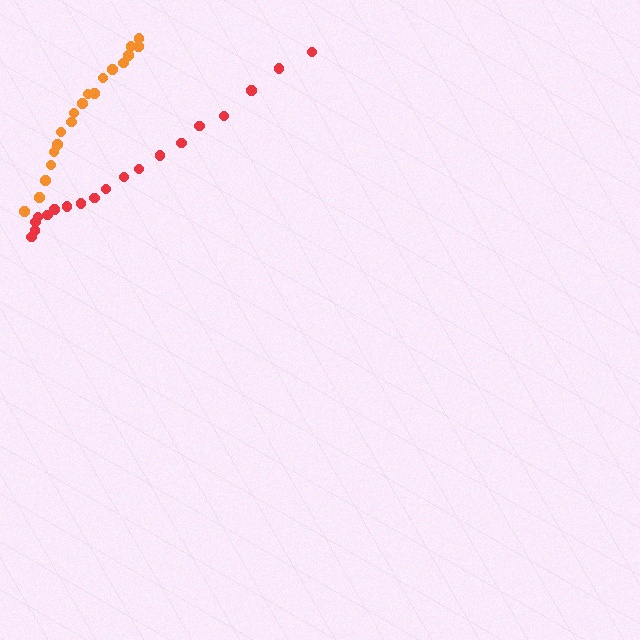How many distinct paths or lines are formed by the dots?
There are 2 distinct paths.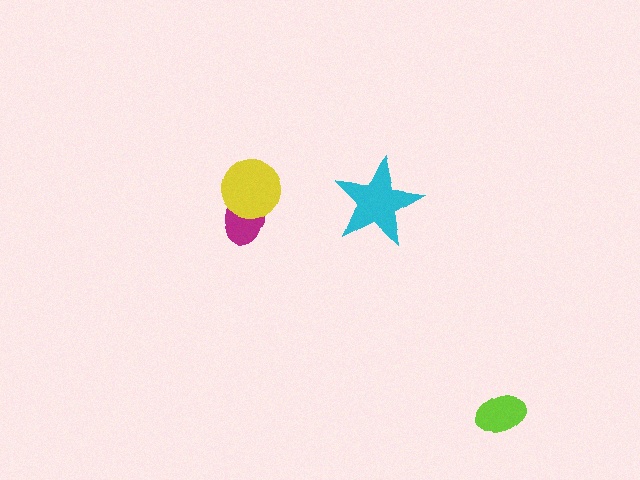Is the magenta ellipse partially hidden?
Yes, it is partially covered by another shape.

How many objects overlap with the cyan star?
0 objects overlap with the cyan star.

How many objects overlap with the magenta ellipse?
1 object overlaps with the magenta ellipse.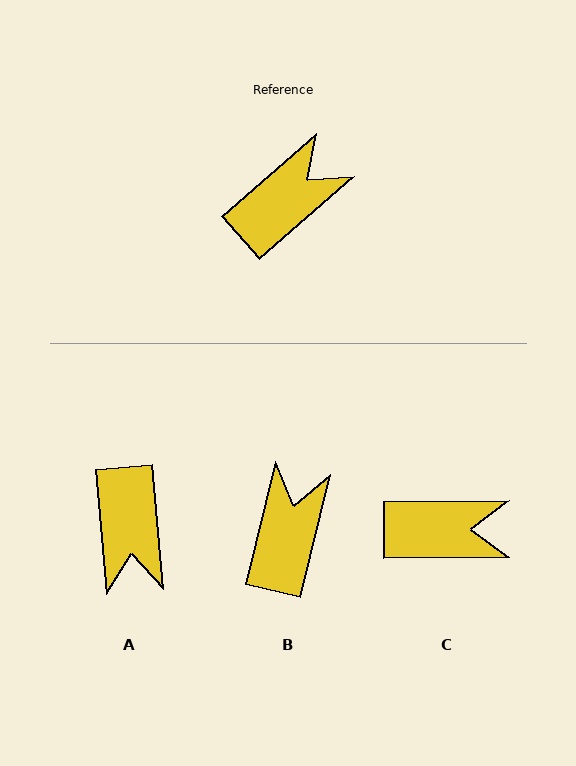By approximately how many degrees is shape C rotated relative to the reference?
Approximately 40 degrees clockwise.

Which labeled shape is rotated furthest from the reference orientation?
A, about 126 degrees away.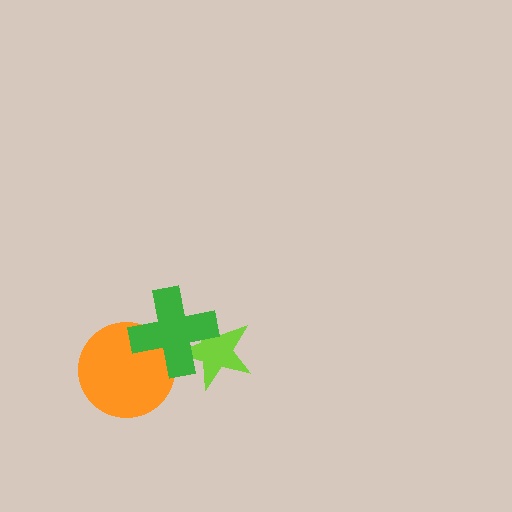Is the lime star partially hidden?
Yes, it is partially covered by another shape.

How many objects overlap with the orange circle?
1 object overlaps with the orange circle.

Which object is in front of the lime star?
The green cross is in front of the lime star.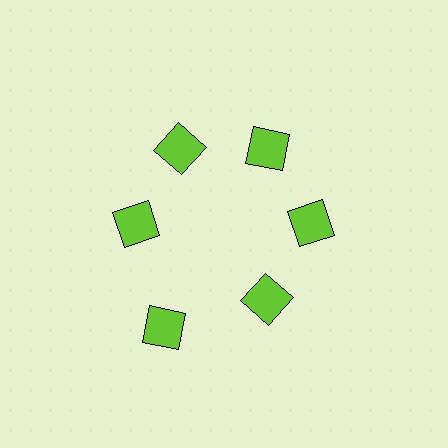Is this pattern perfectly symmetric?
No. The 6 lime squares are arranged in a ring, but one element near the 7 o'clock position is pushed outward from the center, breaking the 6-fold rotational symmetry.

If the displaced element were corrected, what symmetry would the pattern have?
It would have 6-fold rotational symmetry — the pattern would map onto itself every 60 degrees.